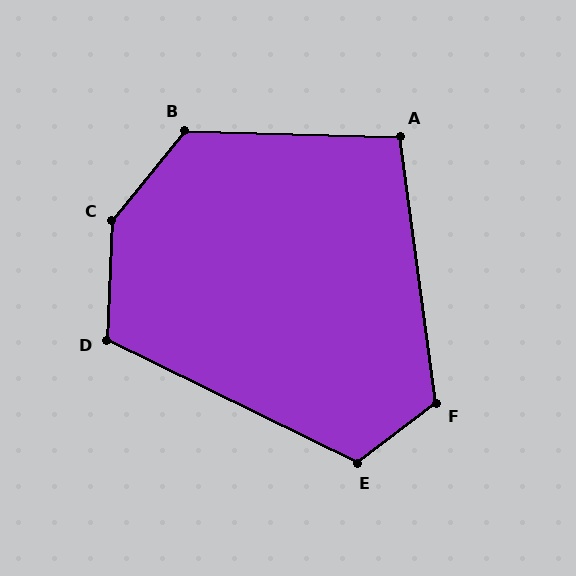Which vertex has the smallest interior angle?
A, at approximately 99 degrees.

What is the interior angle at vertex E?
Approximately 117 degrees (obtuse).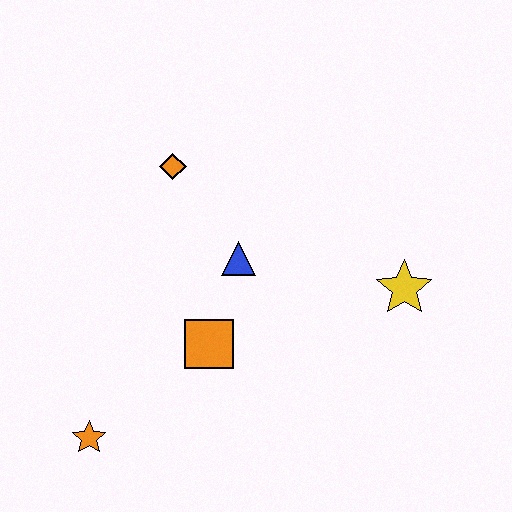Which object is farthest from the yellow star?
The orange star is farthest from the yellow star.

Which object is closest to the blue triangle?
The orange square is closest to the blue triangle.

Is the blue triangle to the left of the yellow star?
Yes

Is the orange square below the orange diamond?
Yes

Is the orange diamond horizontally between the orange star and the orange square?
Yes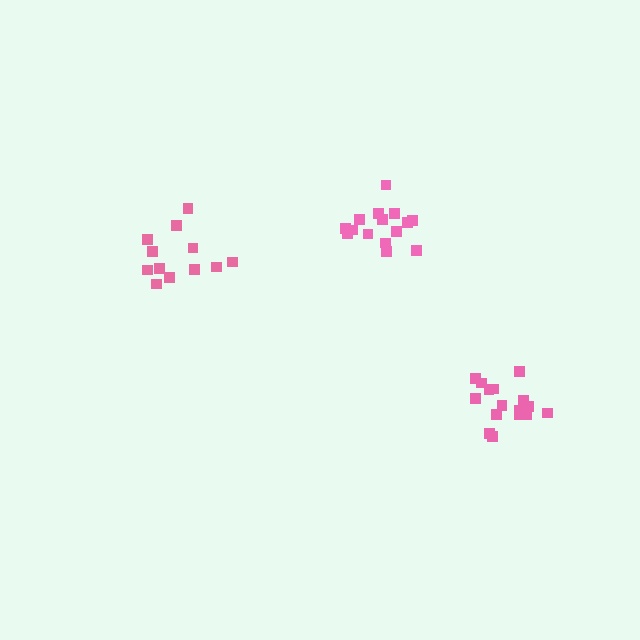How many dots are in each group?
Group 1: 16 dots, Group 2: 15 dots, Group 3: 12 dots (43 total).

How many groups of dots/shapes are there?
There are 3 groups.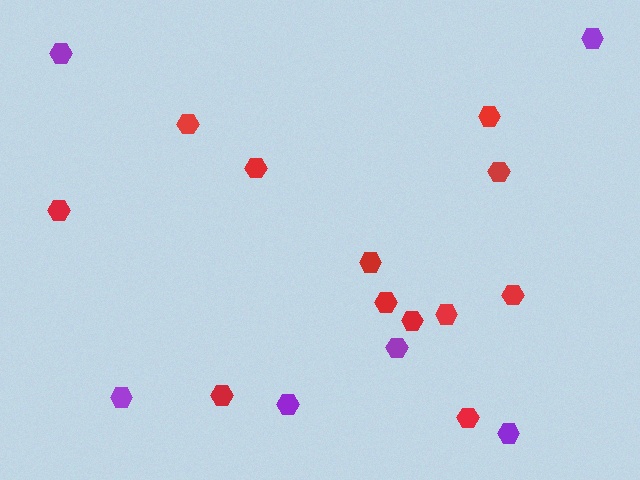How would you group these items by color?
There are 2 groups: one group of red hexagons (12) and one group of purple hexagons (6).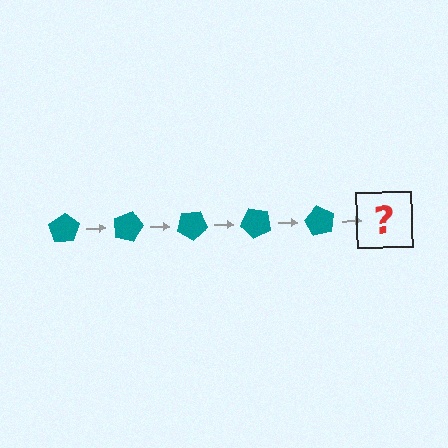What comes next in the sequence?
The next element should be a teal pentagon rotated 75 degrees.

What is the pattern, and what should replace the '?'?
The pattern is that the pentagon rotates 15 degrees each step. The '?' should be a teal pentagon rotated 75 degrees.